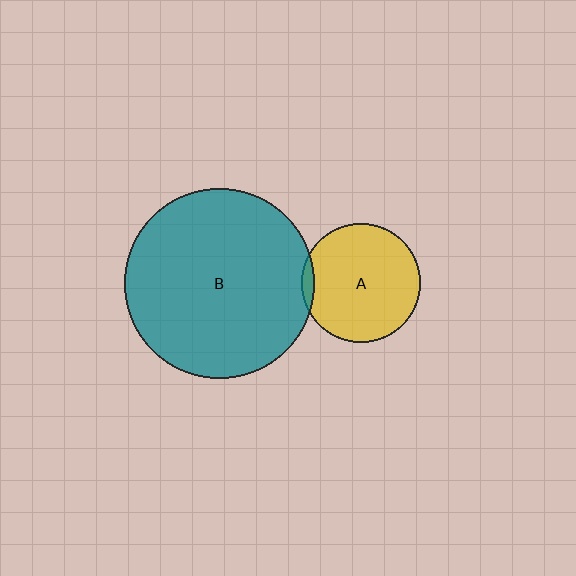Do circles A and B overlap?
Yes.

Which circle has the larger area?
Circle B (teal).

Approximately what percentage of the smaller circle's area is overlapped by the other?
Approximately 5%.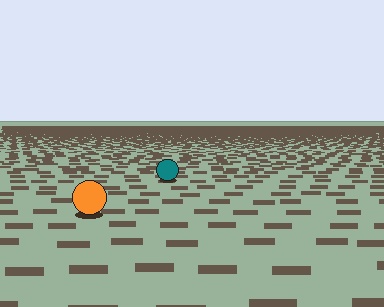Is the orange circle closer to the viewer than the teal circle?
Yes. The orange circle is closer — you can tell from the texture gradient: the ground texture is coarser near it.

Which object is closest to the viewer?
The orange circle is closest. The texture marks near it are larger and more spread out.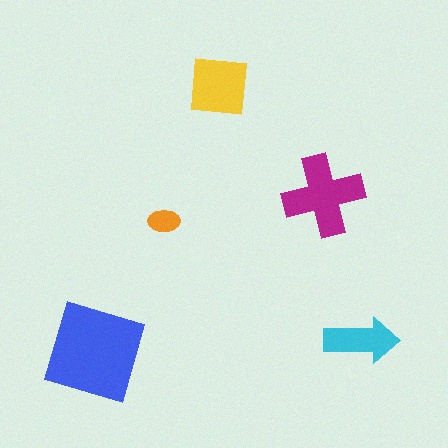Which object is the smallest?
The orange ellipse.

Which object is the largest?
The blue diamond.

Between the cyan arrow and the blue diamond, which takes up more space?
The blue diamond.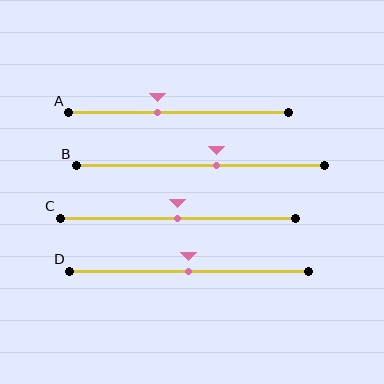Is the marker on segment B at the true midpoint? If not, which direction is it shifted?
No, the marker on segment B is shifted to the right by about 7% of the segment length.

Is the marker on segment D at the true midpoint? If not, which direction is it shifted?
Yes, the marker on segment D is at the true midpoint.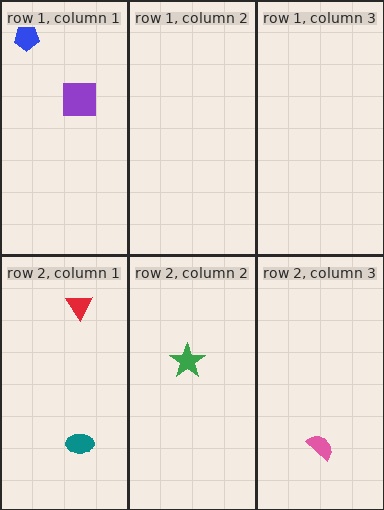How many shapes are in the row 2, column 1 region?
2.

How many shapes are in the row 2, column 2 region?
1.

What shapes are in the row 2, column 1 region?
The red triangle, the teal ellipse.